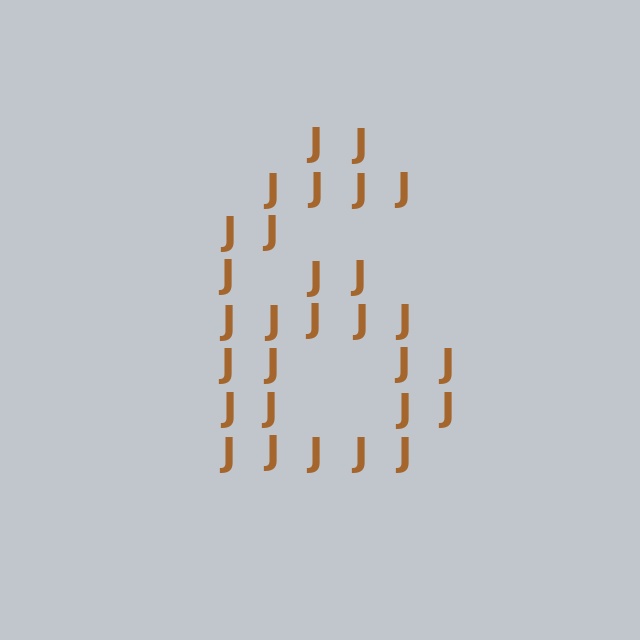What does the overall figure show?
The overall figure shows the digit 6.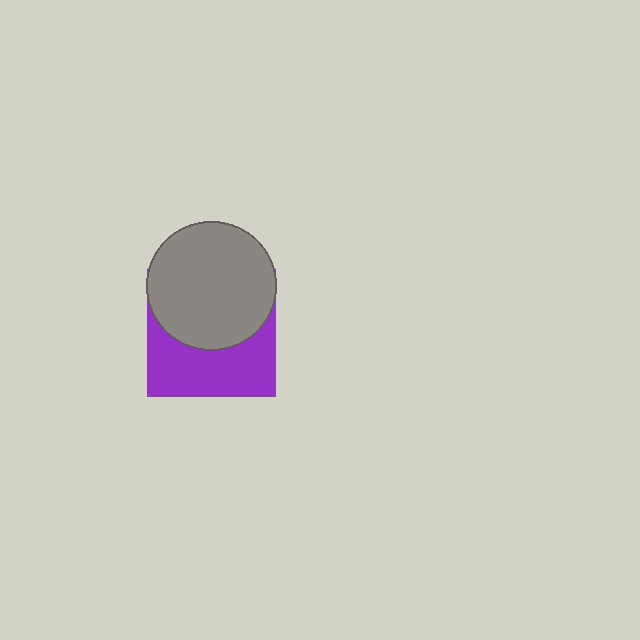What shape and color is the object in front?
The object in front is a gray circle.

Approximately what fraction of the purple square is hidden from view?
Roughly 54% of the purple square is hidden behind the gray circle.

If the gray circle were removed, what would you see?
You would see the complete purple square.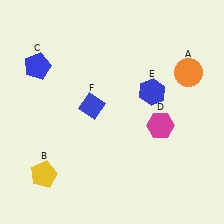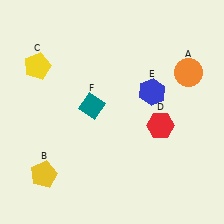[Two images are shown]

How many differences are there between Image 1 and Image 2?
There are 3 differences between the two images.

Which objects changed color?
C changed from blue to yellow. D changed from magenta to red. F changed from blue to teal.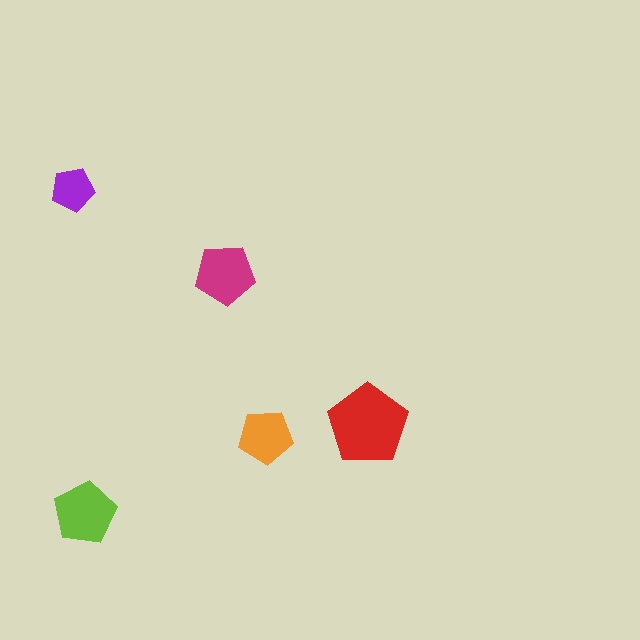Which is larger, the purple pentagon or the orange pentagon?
The orange one.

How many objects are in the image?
There are 5 objects in the image.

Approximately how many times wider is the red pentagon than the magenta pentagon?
About 1.5 times wider.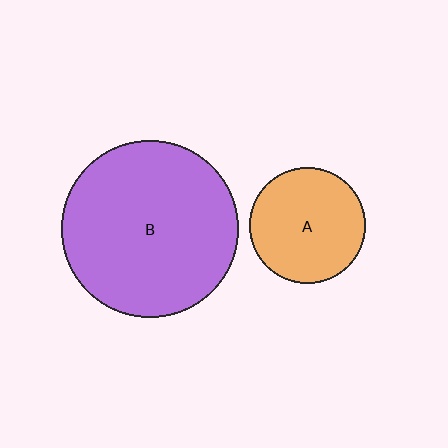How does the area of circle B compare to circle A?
Approximately 2.3 times.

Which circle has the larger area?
Circle B (purple).